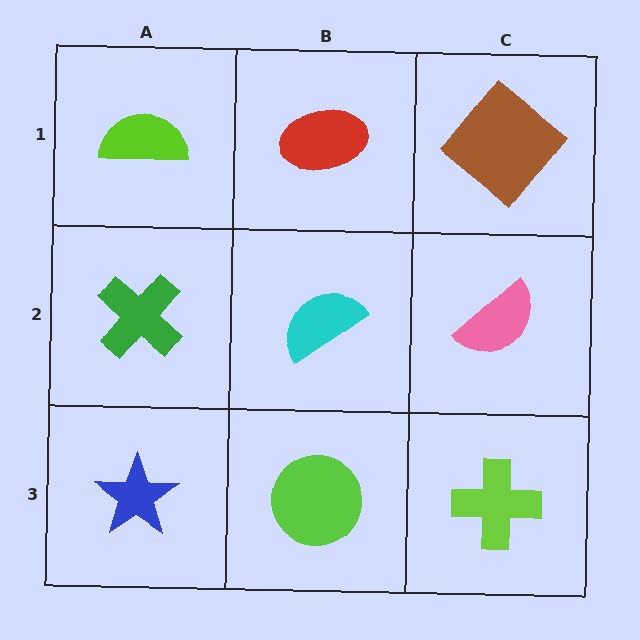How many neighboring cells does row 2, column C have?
3.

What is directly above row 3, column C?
A pink semicircle.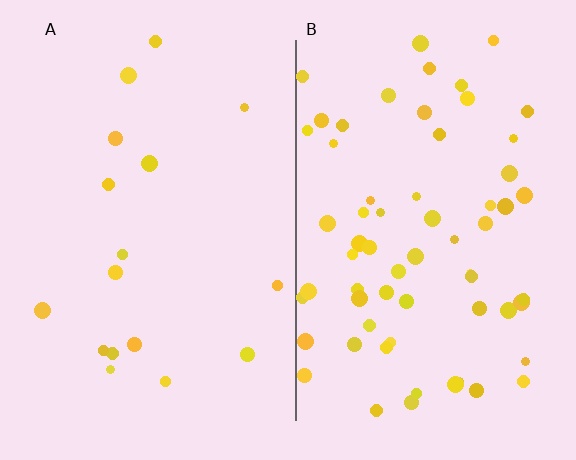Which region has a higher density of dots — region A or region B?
B (the right).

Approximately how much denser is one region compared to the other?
Approximately 3.9× — region B over region A.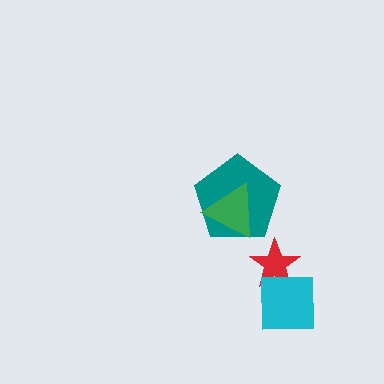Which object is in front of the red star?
The cyan square is in front of the red star.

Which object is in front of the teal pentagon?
The green triangle is in front of the teal pentagon.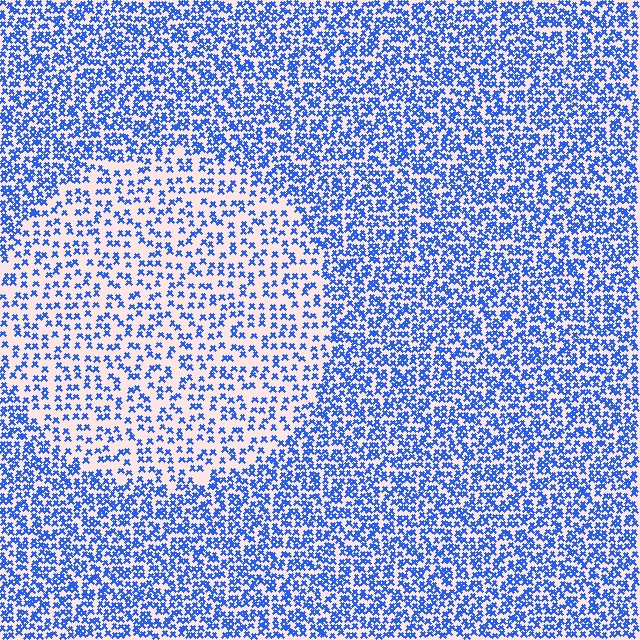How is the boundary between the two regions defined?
The boundary is defined by a change in element density (approximately 2.0x ratio). All elements are the same color, size, and shape.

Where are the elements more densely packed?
The elements are more densely packed outside the circle boundary.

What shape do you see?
I see a circle.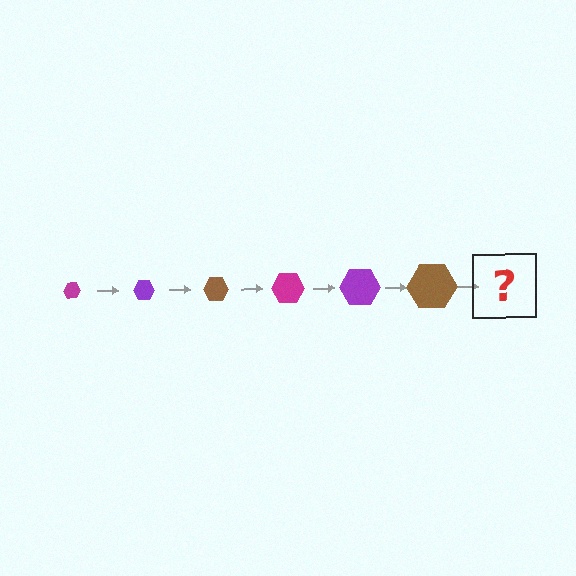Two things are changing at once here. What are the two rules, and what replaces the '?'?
The two rules are that the hexagon grows larger each step and the color cycles through magenta, purple, and brown. The '?' should be a magenta hexagon, larger than the previous one.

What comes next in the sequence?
The next element should be a magenta hexagon, larger than the previous one.